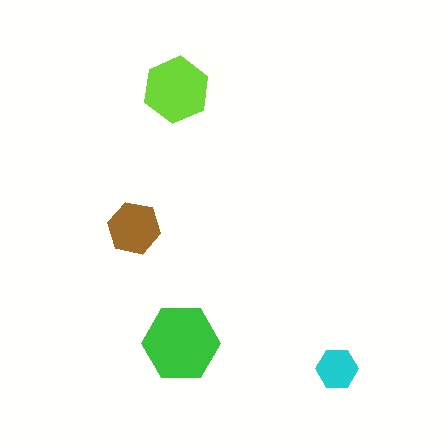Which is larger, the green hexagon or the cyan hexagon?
The green one.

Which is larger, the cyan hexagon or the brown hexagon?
The brown one.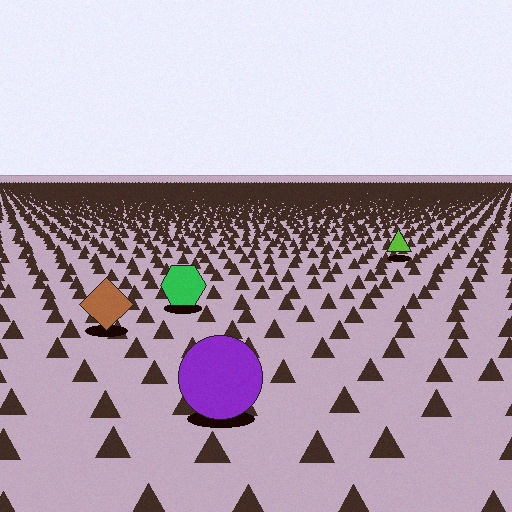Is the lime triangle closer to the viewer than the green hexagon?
No. The green hexagon is closer — you can tell from the texture gradient: the ground texture is coarser near it.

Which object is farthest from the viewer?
The lime triangle is farthest from the viewer. It appears smaller and the ground texture around it is denser.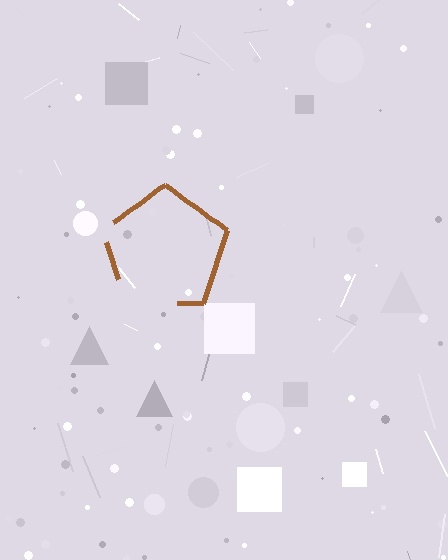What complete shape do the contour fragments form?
The contour fragments form a pentagon.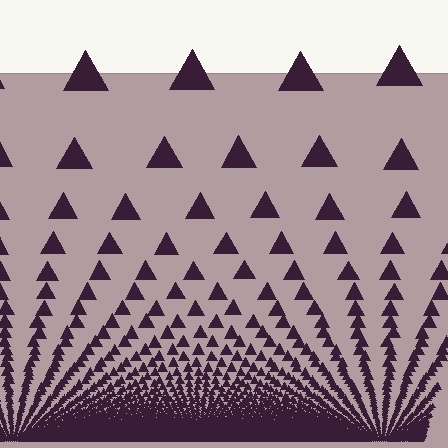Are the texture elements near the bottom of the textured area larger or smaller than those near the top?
Smaller. The gradient is inverted — elements near the bottom are smaller and denser.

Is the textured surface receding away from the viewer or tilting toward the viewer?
The surface appears to tilt toward the viewer. Texture elements get larger and sparser toward the top.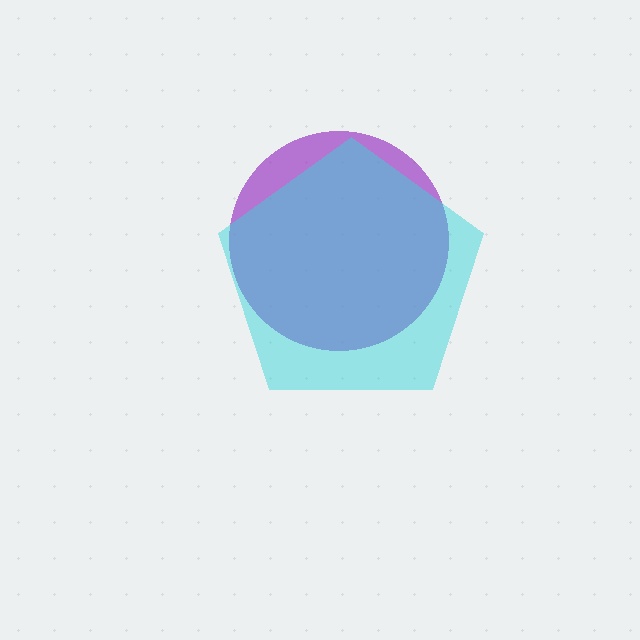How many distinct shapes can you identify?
There are 2 distinct shapes: a purple circle, a cyan pentagon.